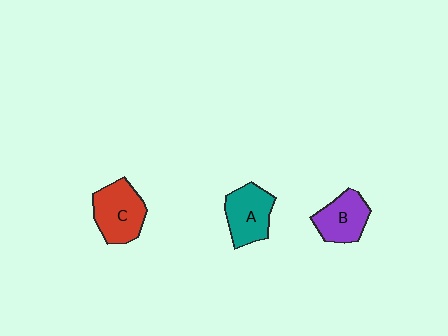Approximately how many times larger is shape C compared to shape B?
Approximately 1.2 times.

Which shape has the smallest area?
Shape B (purple).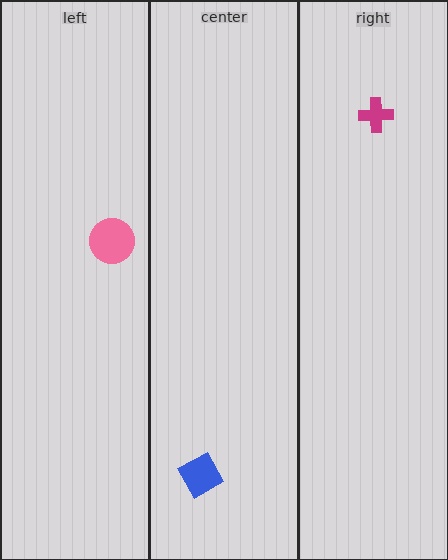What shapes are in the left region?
The pink circle.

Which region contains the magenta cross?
The right region.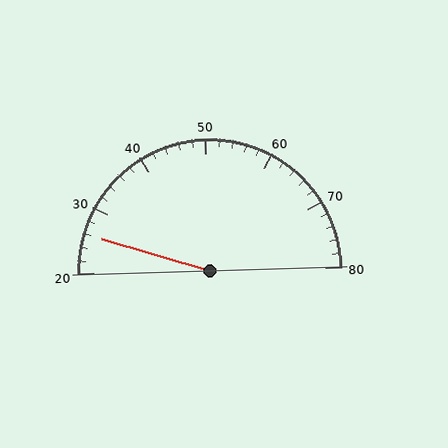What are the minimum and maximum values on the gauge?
The gauge ranges from 20 to 80.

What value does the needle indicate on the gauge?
The needle indicates approximately 26.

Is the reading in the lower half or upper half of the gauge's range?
The reading is in the lower half of the range (20 to 80).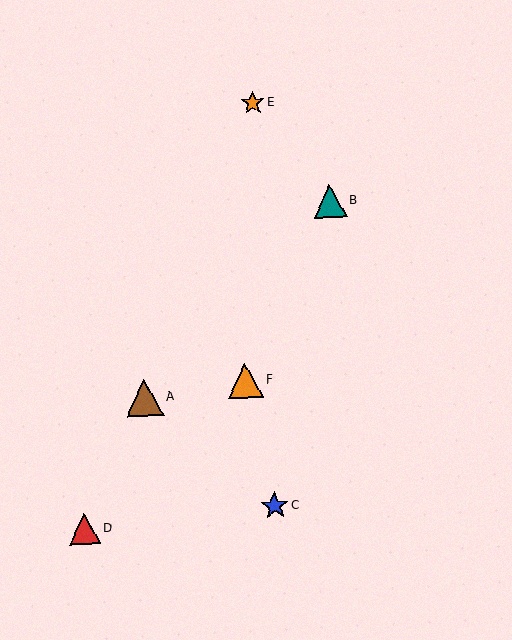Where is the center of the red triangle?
The center of the red triangle is at (84, 529).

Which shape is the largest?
The brown triangle (labeled A) is the largest.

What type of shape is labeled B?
Shape B is a teal triangle.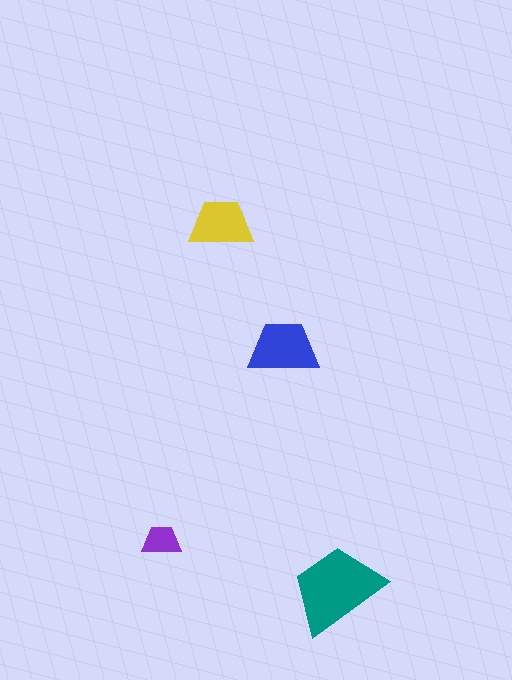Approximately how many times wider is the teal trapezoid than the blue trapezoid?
About 1.5 times wider.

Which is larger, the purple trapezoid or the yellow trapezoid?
The yellow one.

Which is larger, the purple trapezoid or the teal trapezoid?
The teal one.